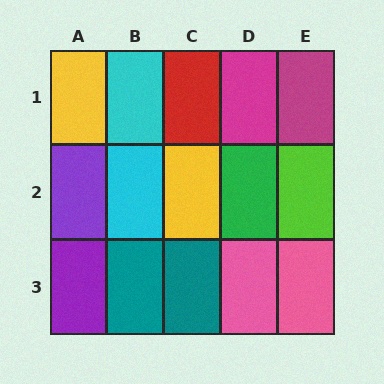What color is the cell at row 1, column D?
Magenta.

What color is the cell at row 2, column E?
Lime.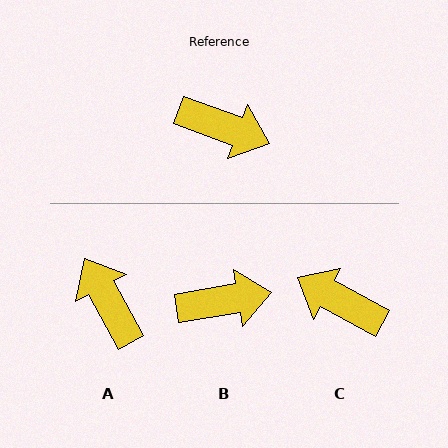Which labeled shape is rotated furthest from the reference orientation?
C, about 172 degrees away.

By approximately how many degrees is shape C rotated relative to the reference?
Approximately 172 degrees counter-clockwise.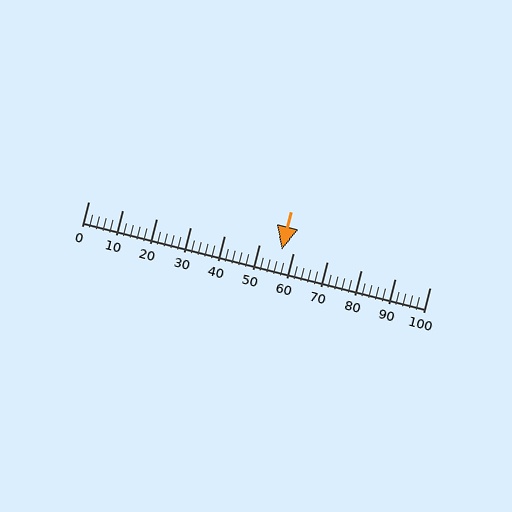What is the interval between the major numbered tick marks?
The major tick marks are spaced 10 units apart.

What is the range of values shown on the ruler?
The ruler shows values from 0 to 100.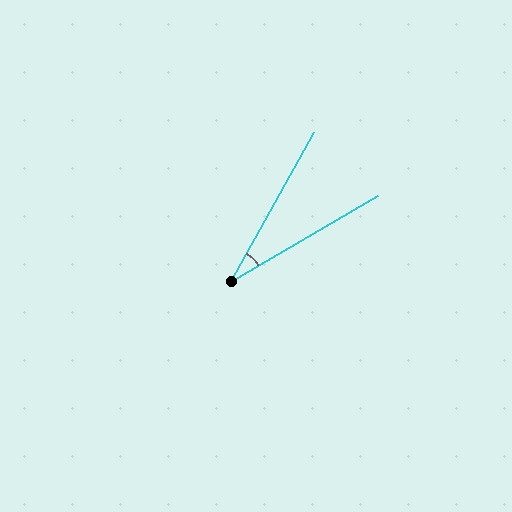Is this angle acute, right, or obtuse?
It is acute.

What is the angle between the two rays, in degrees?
Approximately 31 degrees.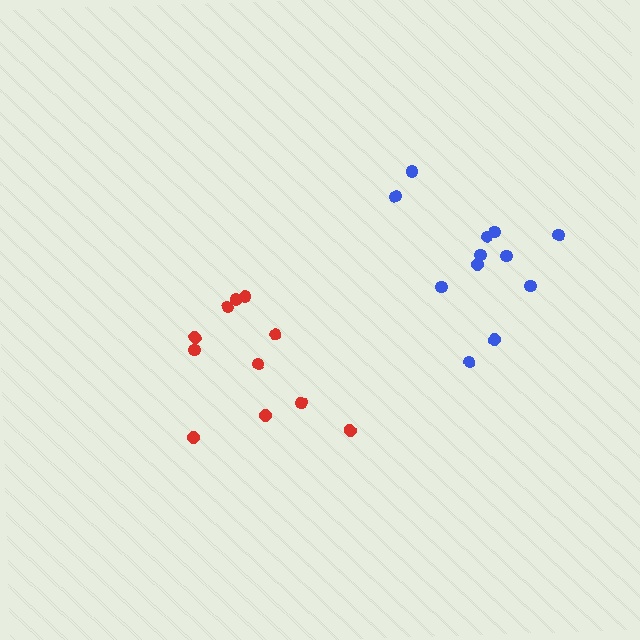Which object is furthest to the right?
The blue cluster is rightmost.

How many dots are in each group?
Group 1: 11 dots, Group 2: 12 dots (23 total).